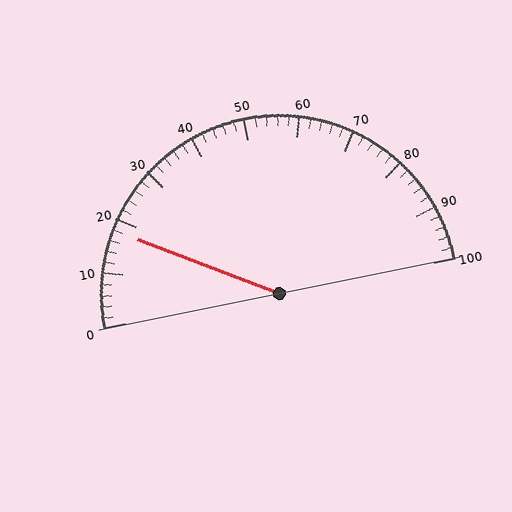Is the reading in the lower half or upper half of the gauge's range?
The reading is in the lower half of the range (0 to 100).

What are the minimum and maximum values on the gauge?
The gauge ranges from 0 to 100.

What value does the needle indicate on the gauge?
The needle indicates approximately 18.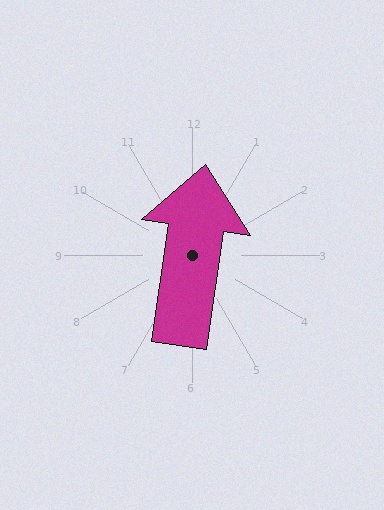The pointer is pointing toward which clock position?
Roughly 12 o'clock.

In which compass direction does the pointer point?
North.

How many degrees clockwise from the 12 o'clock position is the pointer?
Approximately 8 degrees.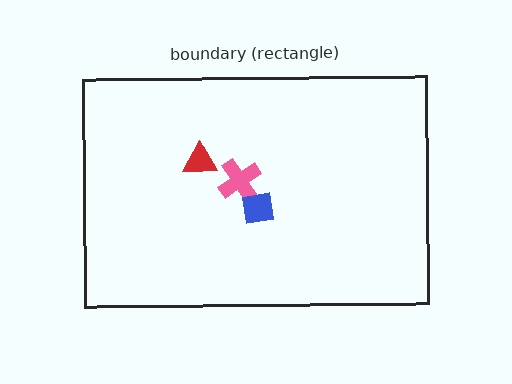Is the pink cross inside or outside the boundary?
Inside.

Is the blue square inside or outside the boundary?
Inside.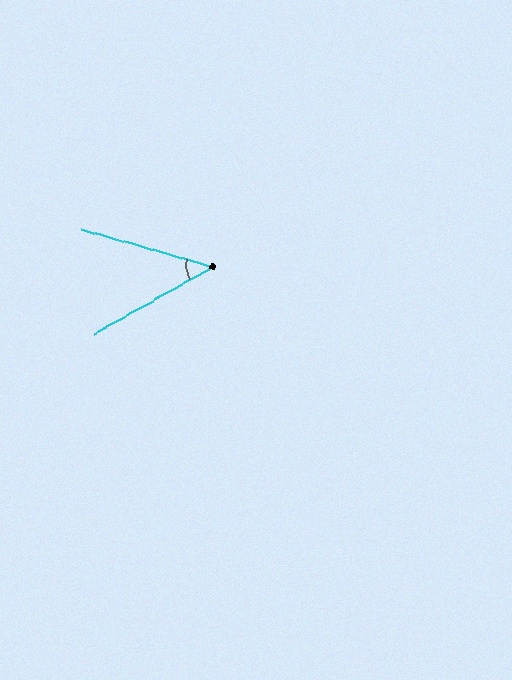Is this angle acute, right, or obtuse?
It is acute.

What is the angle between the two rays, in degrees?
Approximately 46 degrees.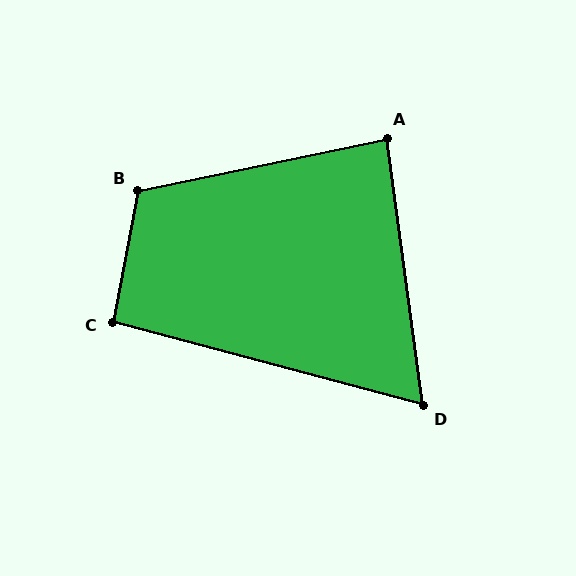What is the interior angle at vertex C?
Approximately 94 degrees (approximately right).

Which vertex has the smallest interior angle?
D, at approximately 67 degrees.